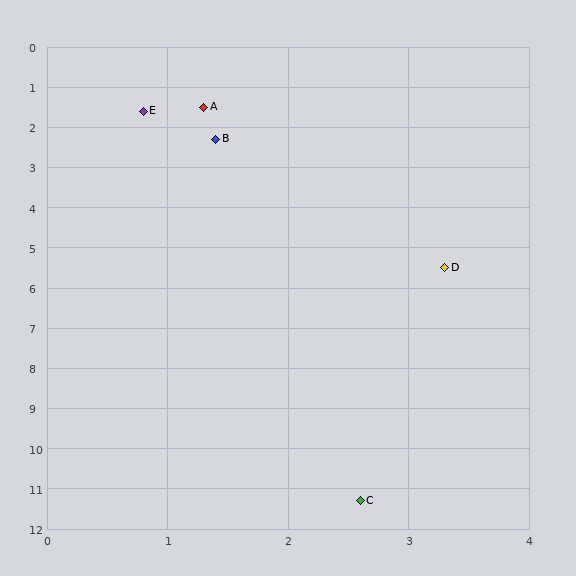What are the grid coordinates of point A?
Point A is at approximately (1.3, 1.5).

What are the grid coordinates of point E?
Point E is at approximately (0.8, 1.6).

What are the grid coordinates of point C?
Point C is at approximately (2.6, 11.3).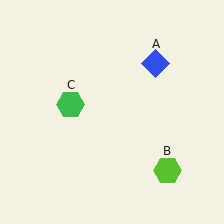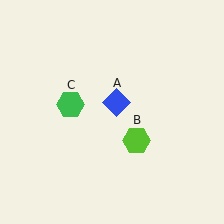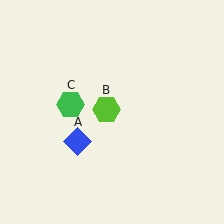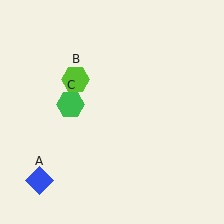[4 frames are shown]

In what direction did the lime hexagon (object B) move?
The lime hexagon (object B) moved up and to the left.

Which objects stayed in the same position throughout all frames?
Green hexagon (object C) remained stationary.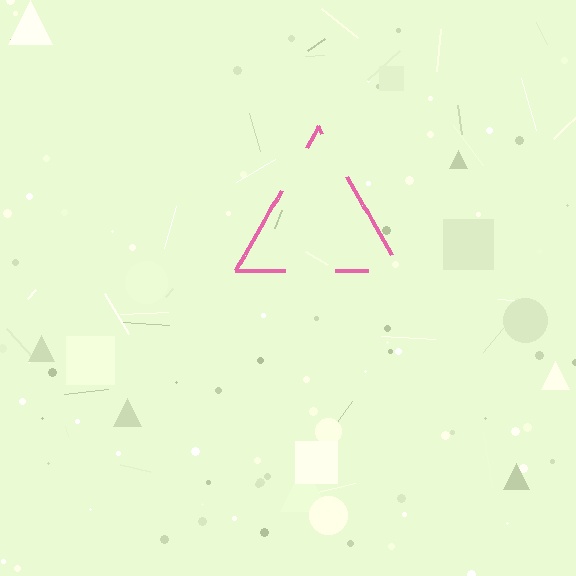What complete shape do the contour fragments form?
The contour fragments form a triangle.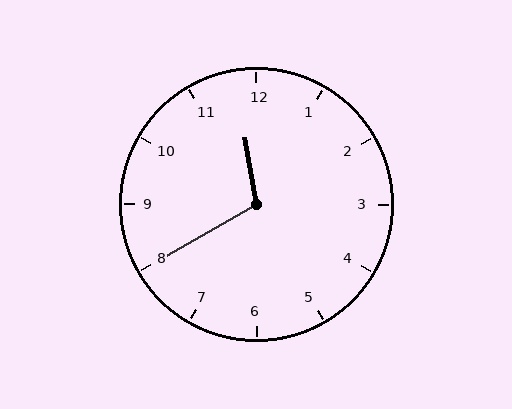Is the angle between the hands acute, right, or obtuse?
It is obtuse.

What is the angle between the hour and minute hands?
Approximately 110 degrees.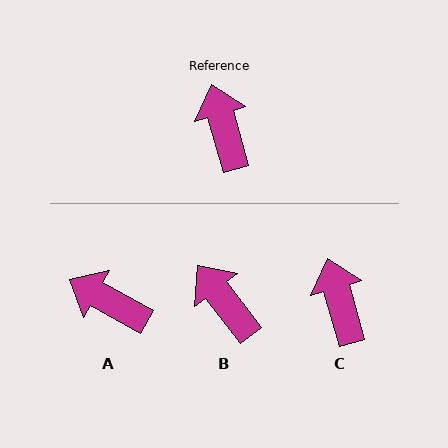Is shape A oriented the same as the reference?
No, it is off by about 46 degrees.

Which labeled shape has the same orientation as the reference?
C.